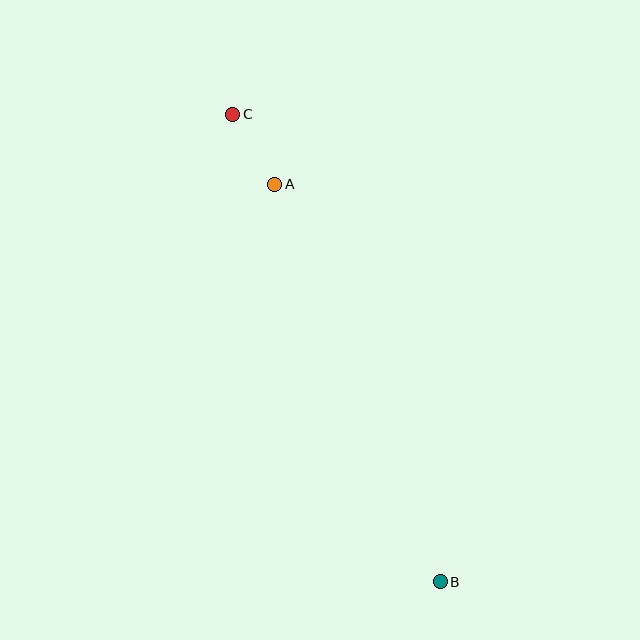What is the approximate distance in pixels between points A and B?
The distance between A and B is approximately 431 pixels.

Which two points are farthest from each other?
Points B and C are farthest from each other.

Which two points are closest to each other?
Points A and C are closest to each other.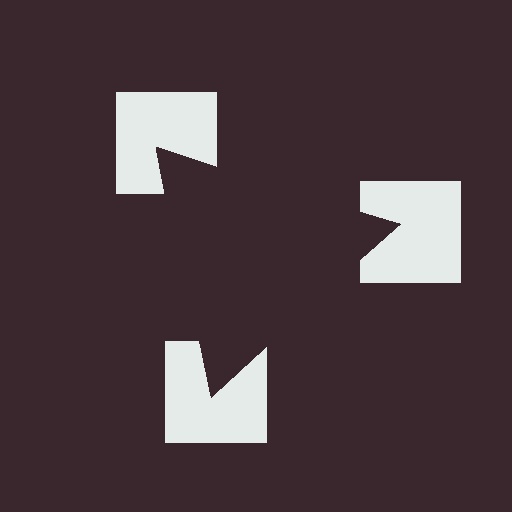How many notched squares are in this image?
There are 3 — one at each vertex of the illusory triangle.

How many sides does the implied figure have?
3 sides.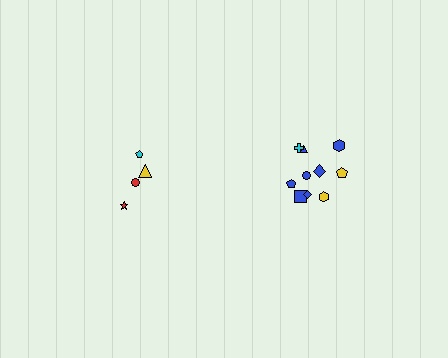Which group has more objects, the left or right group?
The right group.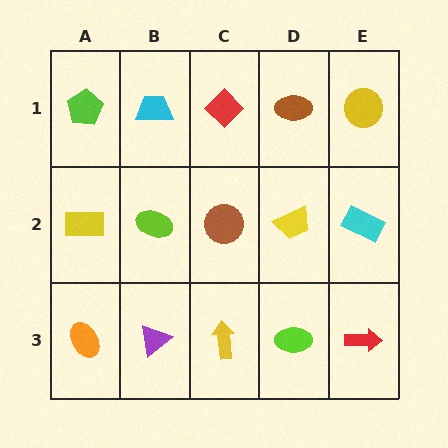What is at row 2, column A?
A yellow rectangle.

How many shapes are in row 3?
5 shapes.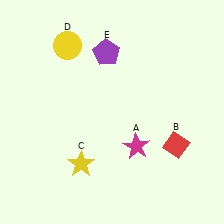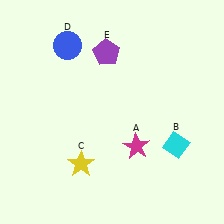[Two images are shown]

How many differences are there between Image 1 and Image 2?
There are 2 differences between the two images.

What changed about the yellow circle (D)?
In Image 1, D is yellow. In Image 2, it changed to blue.